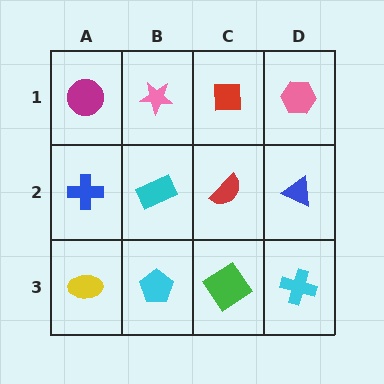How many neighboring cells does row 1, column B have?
3.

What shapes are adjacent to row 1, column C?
A red semicircle (row 2, column C), a pink star (row 1, column B), a pink hexagon (row 1, column D).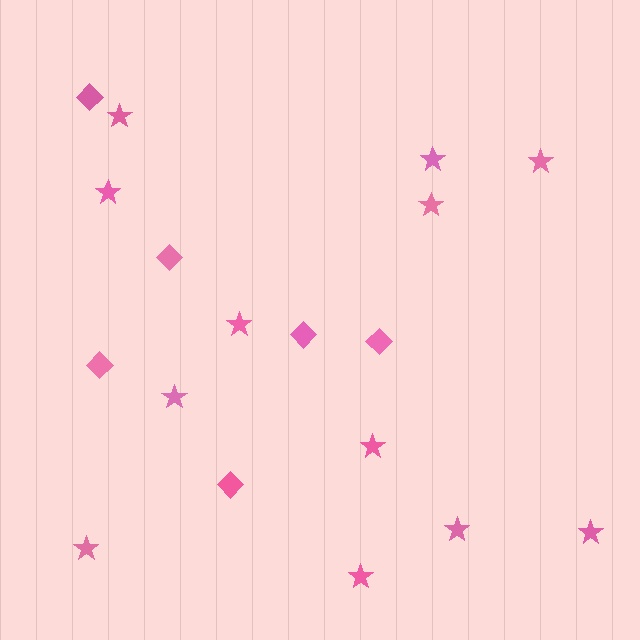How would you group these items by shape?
There are 2 groups: one group of stars (12) and one group of diamonds (6).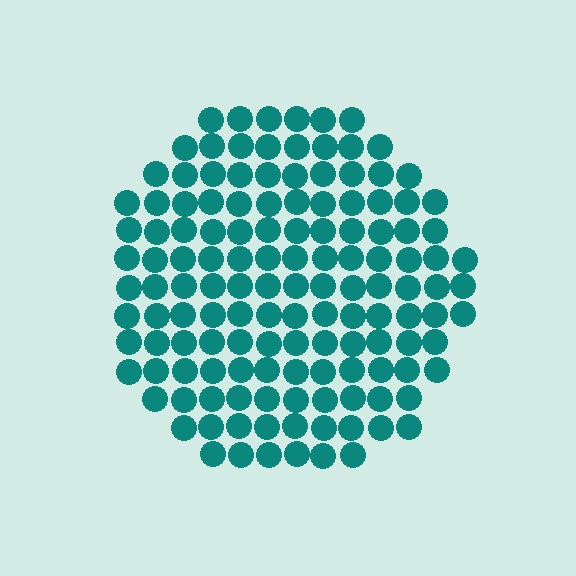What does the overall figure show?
The overall figure shows a circle.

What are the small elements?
The small elements are circles.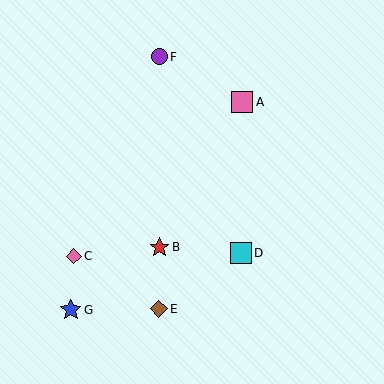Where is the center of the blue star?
The center of the blue star is at (71, 310).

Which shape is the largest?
The pink square (labeled A) is the largest.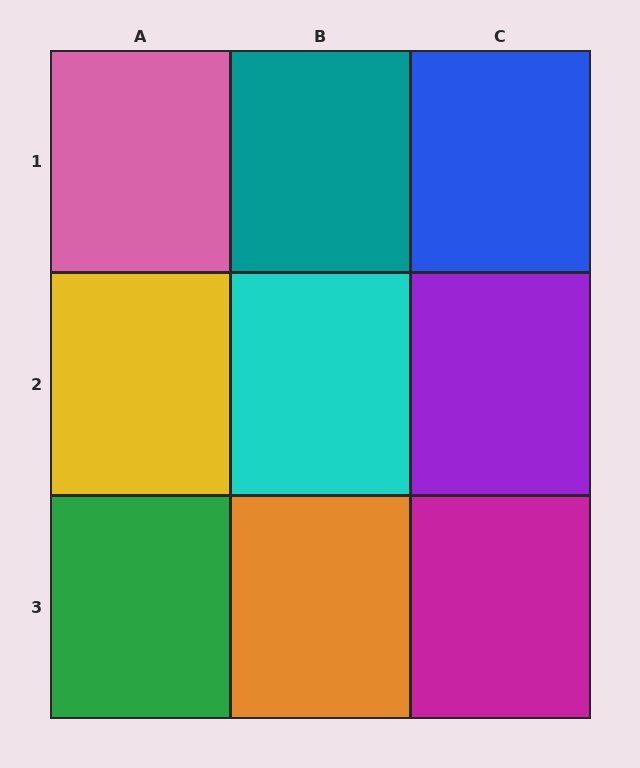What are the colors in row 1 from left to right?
Pink, teal, blue.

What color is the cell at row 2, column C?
Purple.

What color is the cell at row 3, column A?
Green.